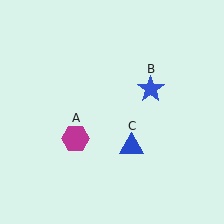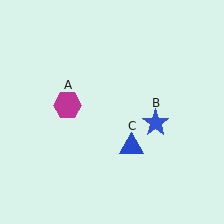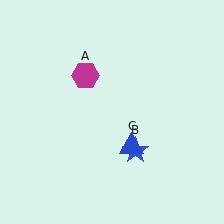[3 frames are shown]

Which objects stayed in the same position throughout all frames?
Blue triangle (object C) remained stationary.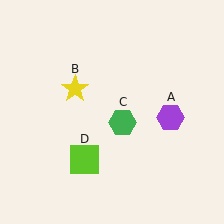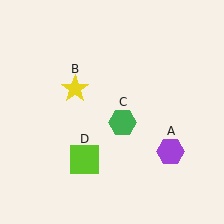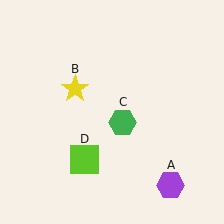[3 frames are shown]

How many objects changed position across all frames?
1 object changed position: purple hexagon (object A).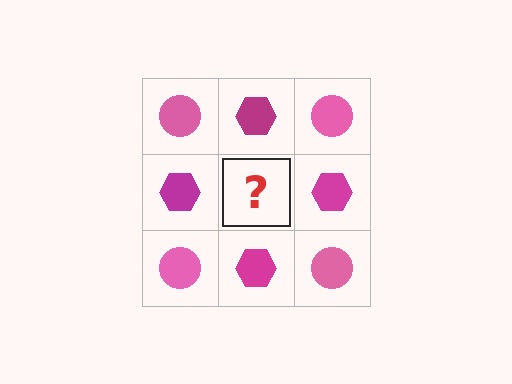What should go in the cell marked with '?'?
The missing cell should contain a pink circle.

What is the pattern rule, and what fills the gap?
The rule is that it alternates pink circle and magenta hexagon in a checkerboard pattern. The gap should be filled with a pink circle.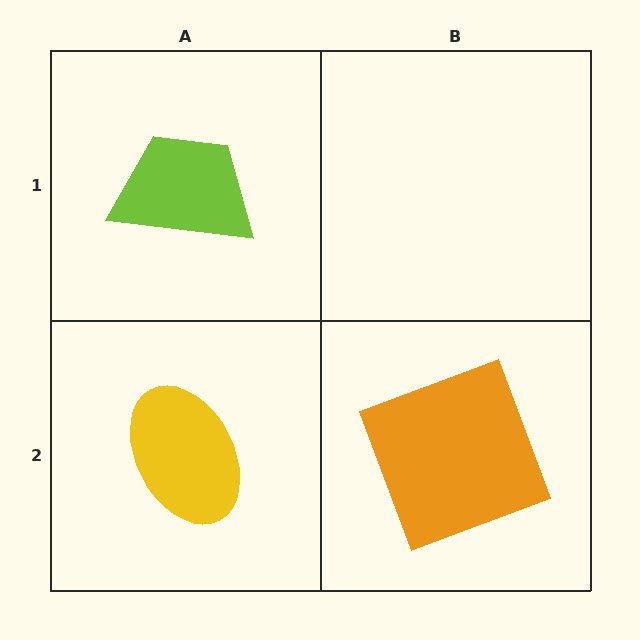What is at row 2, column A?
A yellow ellipse.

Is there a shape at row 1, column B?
No, that cell is empty.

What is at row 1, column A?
A lime trapezoid.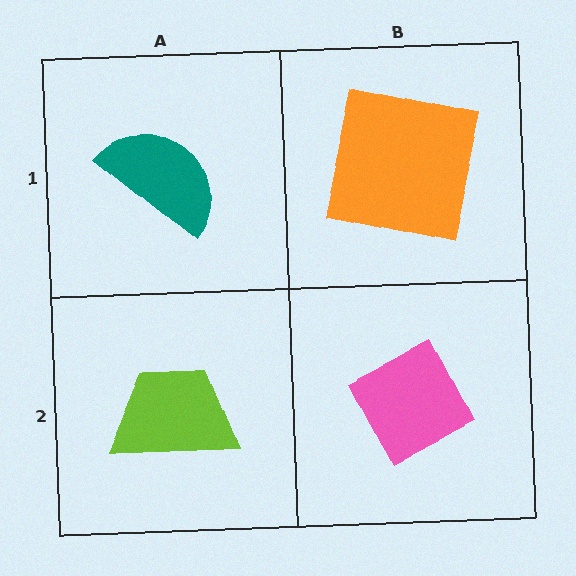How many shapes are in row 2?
2 shapes.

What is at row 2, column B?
A pink diamond.